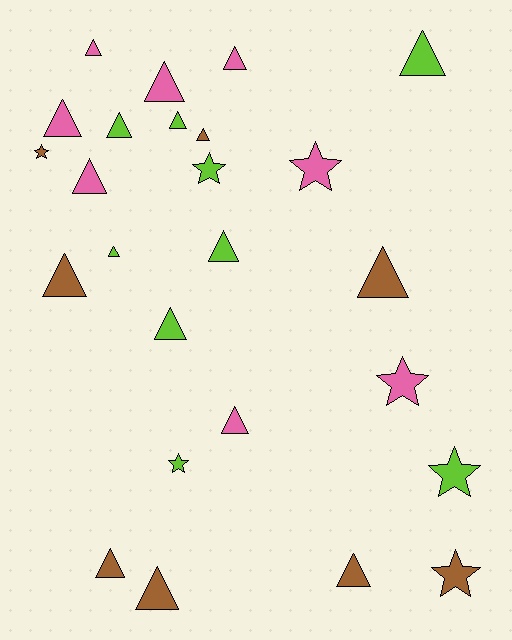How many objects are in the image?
There are 25 objects.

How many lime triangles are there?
There are 6 lime triangles.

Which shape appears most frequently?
Triangle, with 18 objects.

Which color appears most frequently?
Lime, with 9 objects.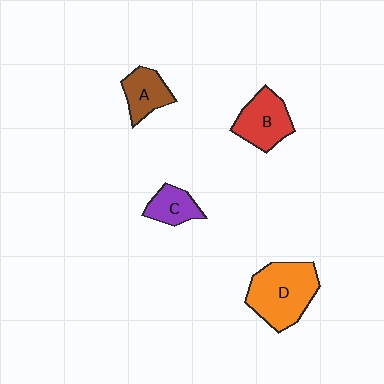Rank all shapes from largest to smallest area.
From largest to smallest: D (orange), B (red), A (brown), C (purple).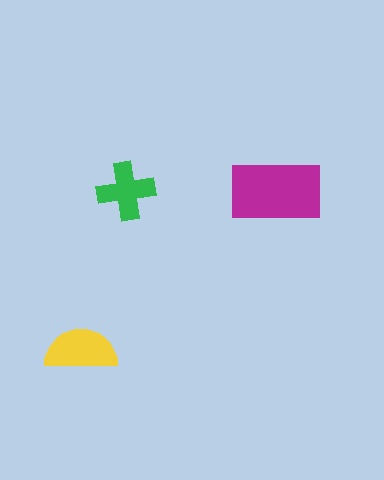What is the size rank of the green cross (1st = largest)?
3rd.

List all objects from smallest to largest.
The green cross, the yellow semicircle, the magenta rectangle.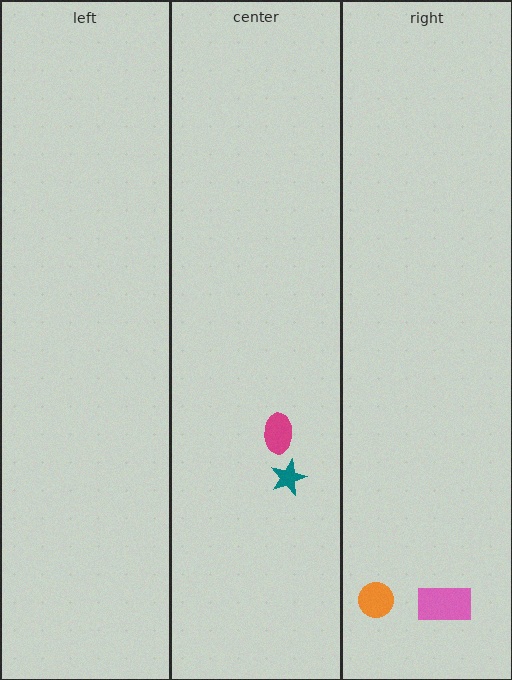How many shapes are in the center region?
2.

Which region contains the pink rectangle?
The right region.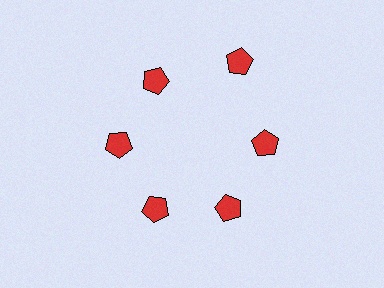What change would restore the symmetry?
The symmetry would be restored by moving it inward, back onto the ring so that all 6 pentagons sit at equal angles and equal distance from the center.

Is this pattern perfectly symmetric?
No. The 6 red pentagons are arranged in a ring, but one element near the 1 o'clock position is pushed outward from the center, breaking the 6-fold rotational symmetry.